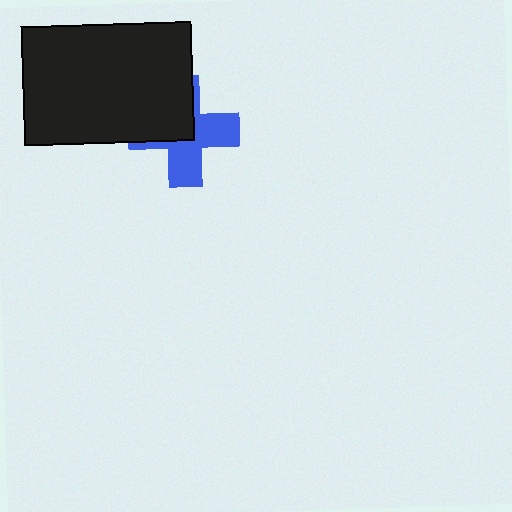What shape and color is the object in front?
The object in front is a black rectangle.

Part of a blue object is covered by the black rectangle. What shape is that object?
It is a cross.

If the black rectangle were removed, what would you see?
You would see the complete blue cross.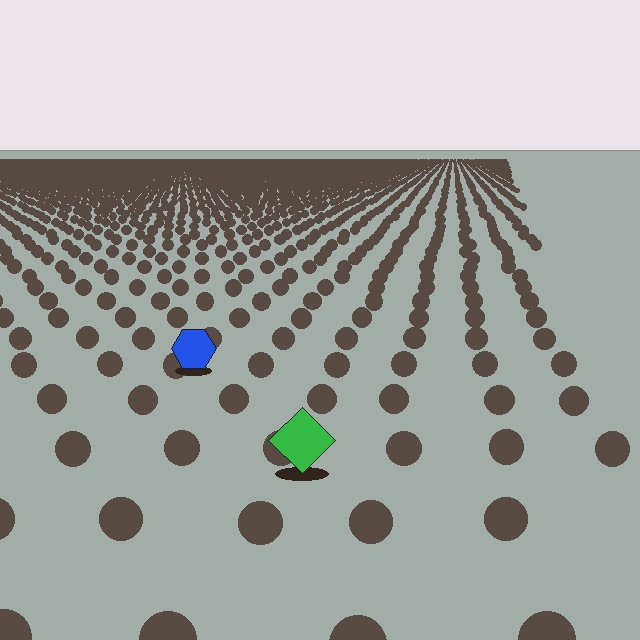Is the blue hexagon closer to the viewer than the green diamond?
No. The green diamond is closer — you can tell from the texture gradient: the ground texture is coarser near it.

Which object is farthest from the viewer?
The blue hexagon is farthest from the viewer. It appears smaller and the ground texture around it is denser.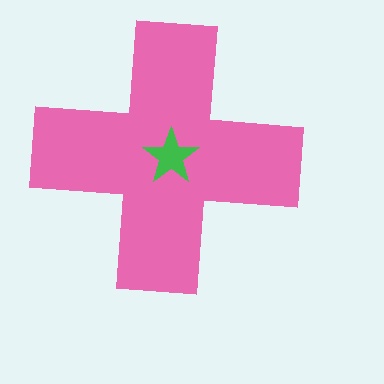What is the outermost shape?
The pink cross.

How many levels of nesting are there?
2.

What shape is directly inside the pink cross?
The green star.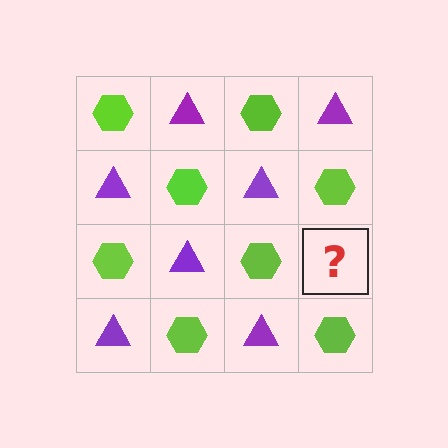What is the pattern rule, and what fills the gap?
The rule is that it alternates lime hexagon and purple triangle in a checkerboard pattern. The gap should be filled with a purple triangle.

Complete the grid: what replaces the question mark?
The question mark should be replaced with a purple triangle.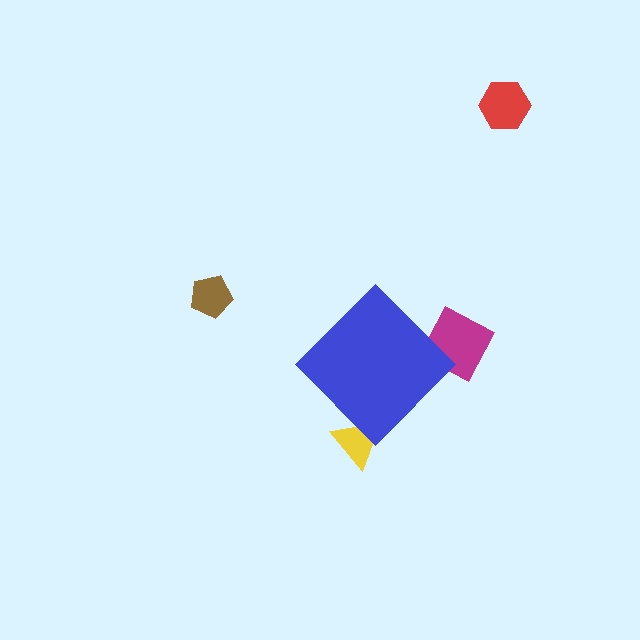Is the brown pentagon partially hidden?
No, the brown pentagon is fully visible.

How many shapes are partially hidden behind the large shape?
2 shapes are partially hidden.